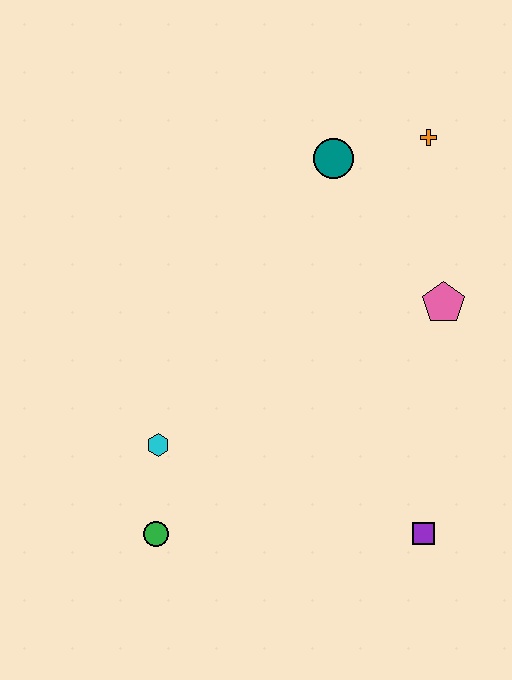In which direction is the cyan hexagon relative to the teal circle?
The cyan hexagon is below the teal circle.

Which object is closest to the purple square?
The pink pentagon is closest to the purple square.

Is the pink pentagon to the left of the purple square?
No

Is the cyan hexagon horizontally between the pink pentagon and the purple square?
No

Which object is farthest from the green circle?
The orange cross is farthest from the green circle.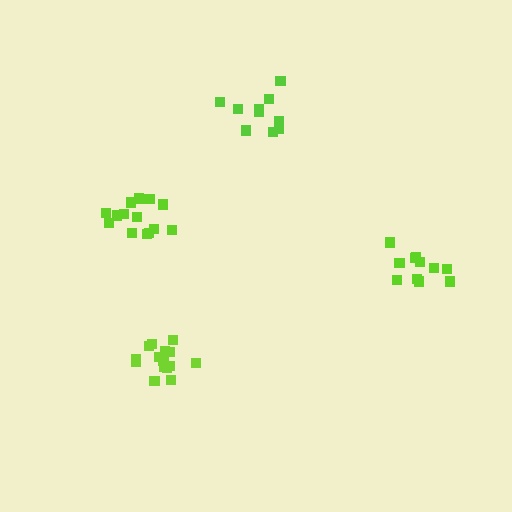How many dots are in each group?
Group 1: 10 dots, Group 2: 16 dots, Group 3: 11 dots, Group 4: 14 dots (51 total).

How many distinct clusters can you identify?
There are 4 distinct clusters.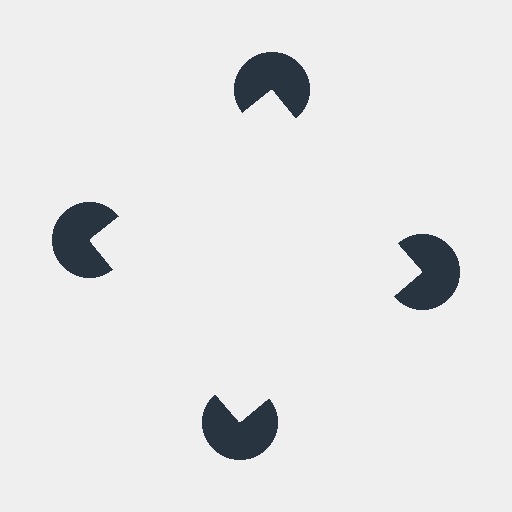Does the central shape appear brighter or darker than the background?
It typically appears slightly brighter than the background, even though no actual brightness change is drawn.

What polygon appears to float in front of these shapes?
An illusory square — its edges are inferred from the aligned wedge cuts in the pac-man discs, not physically drawn.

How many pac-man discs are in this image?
There are 4 — one at each vertex of the illusory square.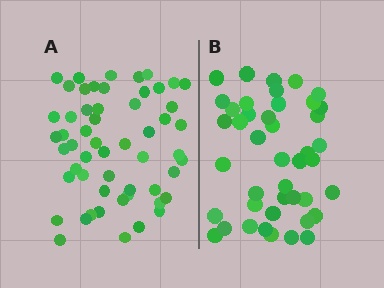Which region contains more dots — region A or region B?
Region A (the left region) has more dots.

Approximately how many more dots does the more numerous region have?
Region A has roughly 12 or so more dots than region B.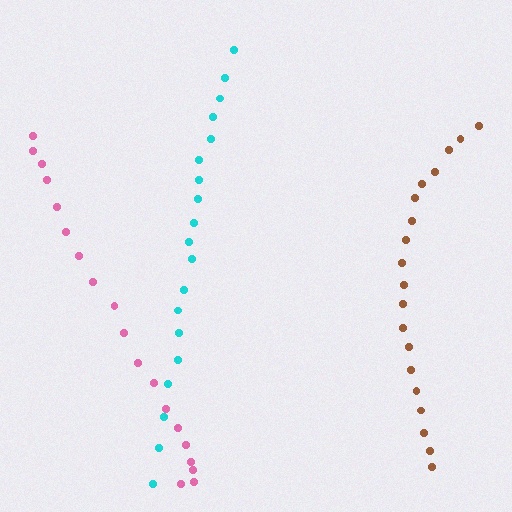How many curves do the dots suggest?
There are 3 distinct paths.